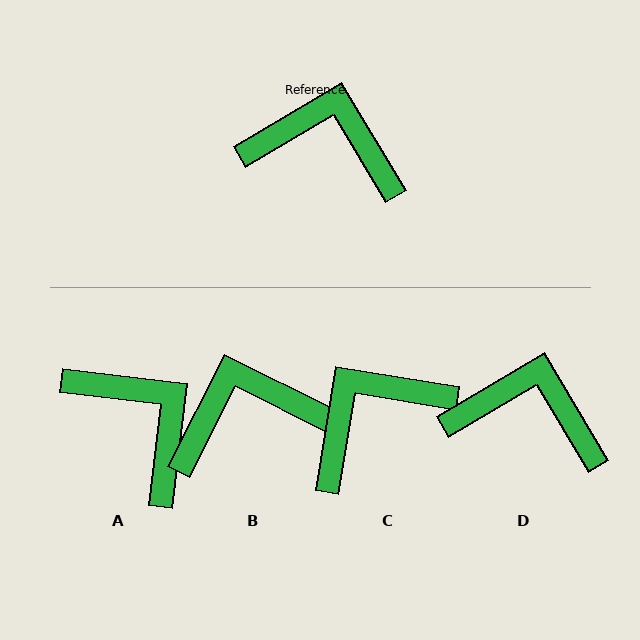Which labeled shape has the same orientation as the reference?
D.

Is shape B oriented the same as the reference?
No, it is off by about 33 degrees.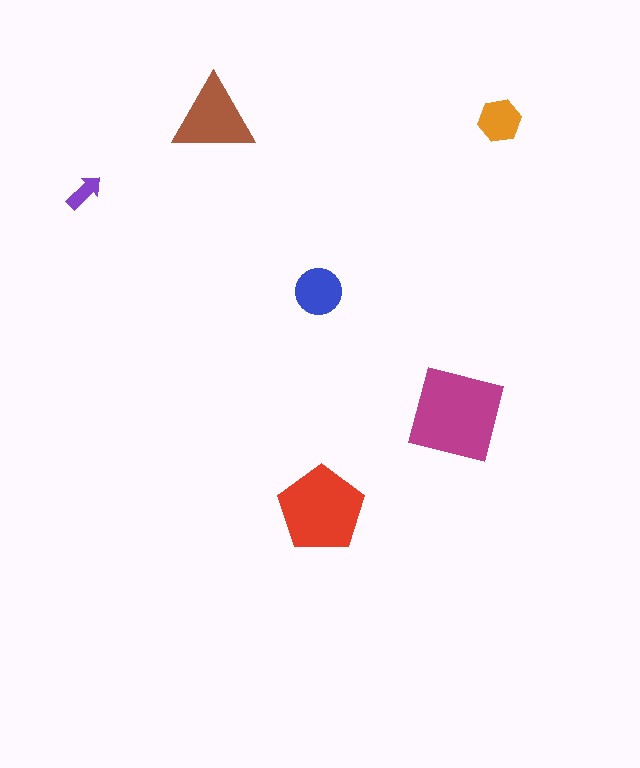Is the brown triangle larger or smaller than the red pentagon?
Smaller.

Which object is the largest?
The magenta square.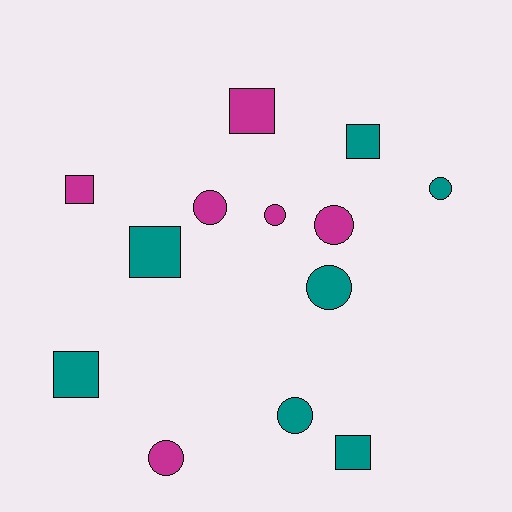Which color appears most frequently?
Teal, with 7 objects.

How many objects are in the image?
There are 13 objects.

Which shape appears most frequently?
Circle, with 7 objects.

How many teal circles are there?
There are 3 teal circles.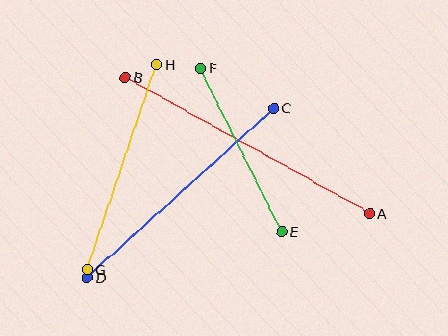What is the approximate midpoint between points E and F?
The midpoint is at approximately (241, 150) pixels.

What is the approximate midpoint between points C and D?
The midpoint is at approximately (180, 193) pixels.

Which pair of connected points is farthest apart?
Points A and B are farthest apart.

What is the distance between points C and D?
The distance is approximately 252 pixels.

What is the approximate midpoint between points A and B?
The midpoint is at approximately (247, 145) pixels.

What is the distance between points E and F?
The distance is approximately 182 pixels.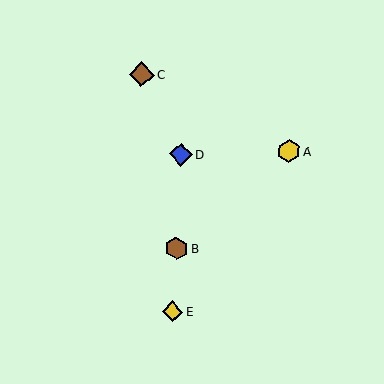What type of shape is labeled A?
Shape A is a yellow hexagon.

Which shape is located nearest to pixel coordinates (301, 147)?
The yellow hexagon (labeled A) at (289, 151) is nearest to that location.